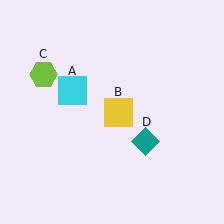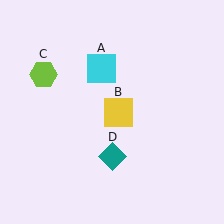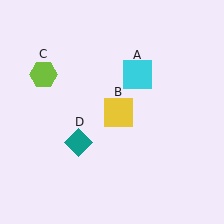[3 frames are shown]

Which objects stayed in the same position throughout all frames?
Yellow square (object B) and lime hexagon (object C) remained stationary.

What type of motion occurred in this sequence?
The cyan square (object A), teal diamond (object D) rotated clockwise around the center of the scene.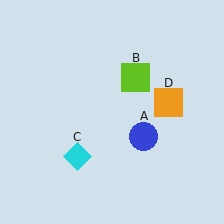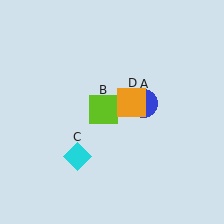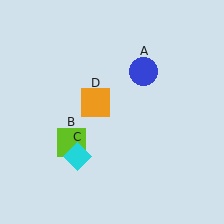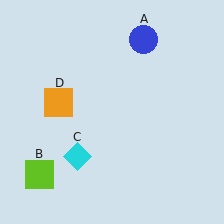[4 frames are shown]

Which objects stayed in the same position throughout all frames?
Cyan diamond (object C) remained stationary.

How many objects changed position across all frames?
3 objects changed position: blue circle (object A), lime square (object B), orange square (object D).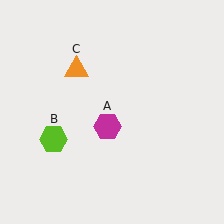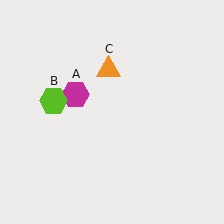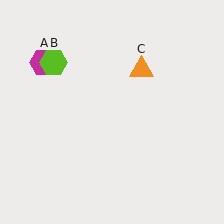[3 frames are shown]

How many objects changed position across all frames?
3 objects changed position: magenta hexagon (object A), lime hexagon (object B), orange triangle (object C).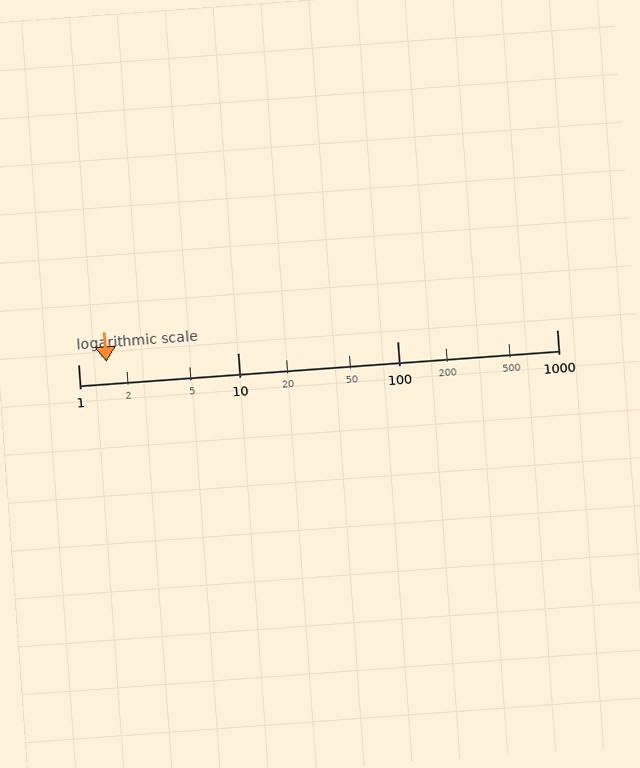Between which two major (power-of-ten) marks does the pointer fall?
The pointer is between 1 and 10.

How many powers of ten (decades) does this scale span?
The scale spans 3 decades, from 1 to 1000.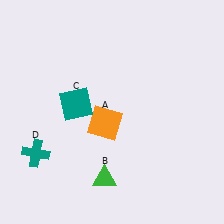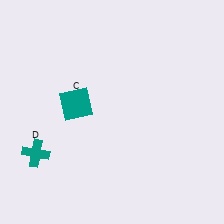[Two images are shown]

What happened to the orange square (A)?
The orange square (A) was removed in Image 2. It was in the bottom-left area of Image 1.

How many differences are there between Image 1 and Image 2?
There are 2 differences between the two images.